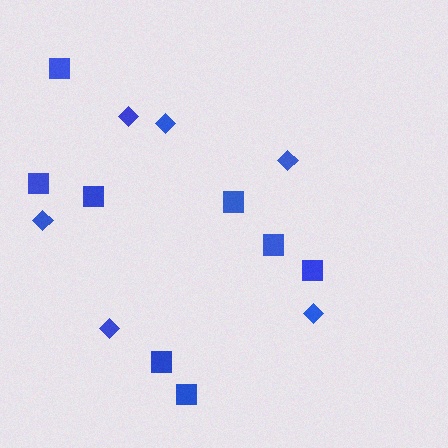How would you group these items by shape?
There are 2 groups: one group of squares (8) and one group of diamonds (6).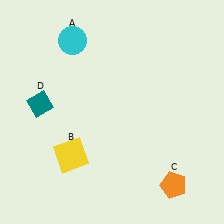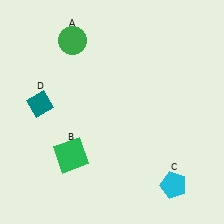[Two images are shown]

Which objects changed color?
A changed from cyan to green. B changed from yellow to green. C changed from orange to cyan.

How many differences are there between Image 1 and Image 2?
There are 3 differences between the two images.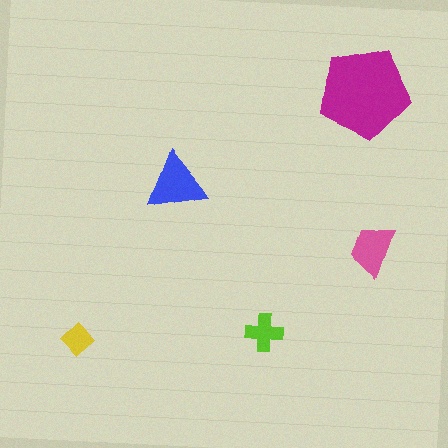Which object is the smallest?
The yellow diamond.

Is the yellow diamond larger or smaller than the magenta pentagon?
Smaller.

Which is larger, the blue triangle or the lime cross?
The blue triangle.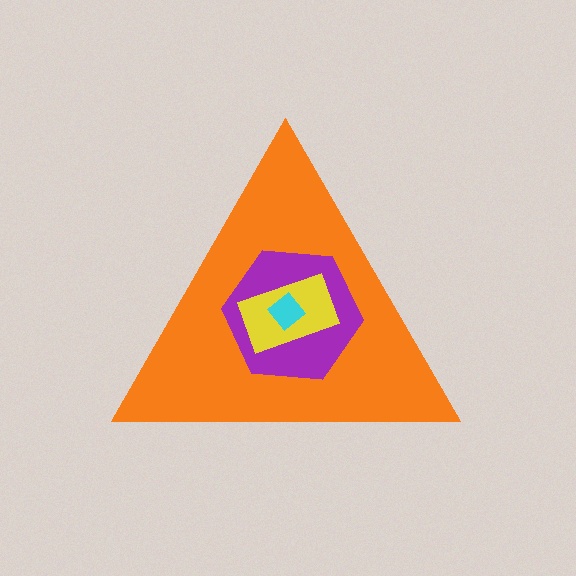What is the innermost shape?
The cyan diamond.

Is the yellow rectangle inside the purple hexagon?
Yes.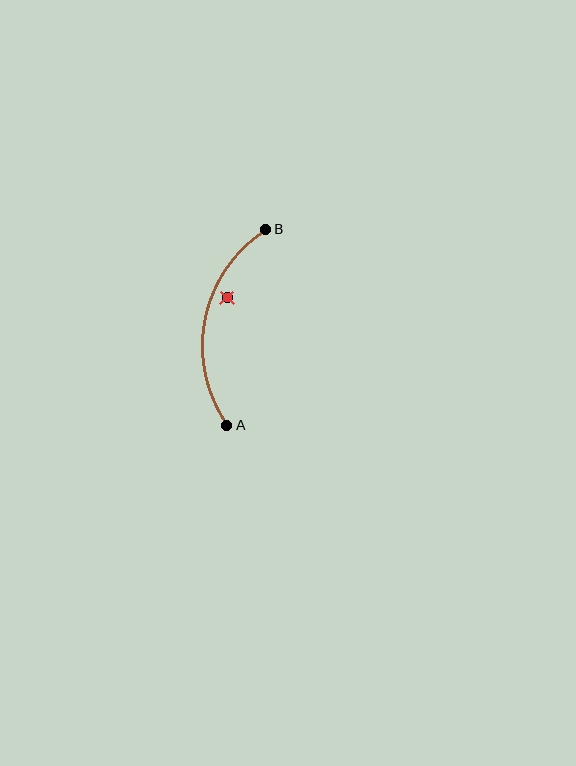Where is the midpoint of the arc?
The arc midpoint is the point on the curve farthest from the straight line joining A and B. It sits to the left of that line.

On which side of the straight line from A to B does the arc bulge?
The arc bulges to the left of the straight line connecting A and B.